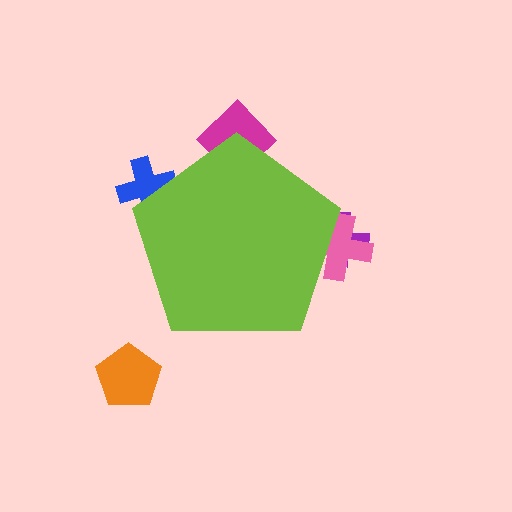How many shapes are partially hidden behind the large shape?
4 shapes are partially hidden.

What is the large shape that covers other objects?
A lime pentagon.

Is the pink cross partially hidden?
Yes, the pink cross is partially hidden behind the lime pentagon.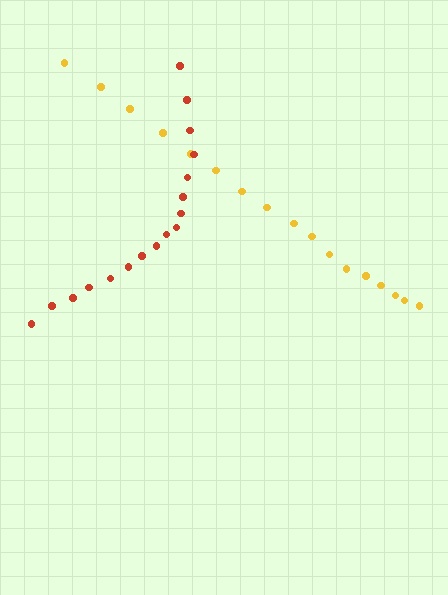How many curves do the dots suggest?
There are 2 distinct paths.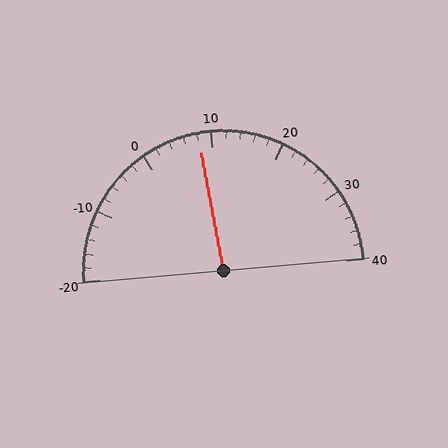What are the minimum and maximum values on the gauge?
The gauge ranges from -20 to 40.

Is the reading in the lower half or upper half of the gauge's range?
The reading is in the lower half of the range (-20 to 40).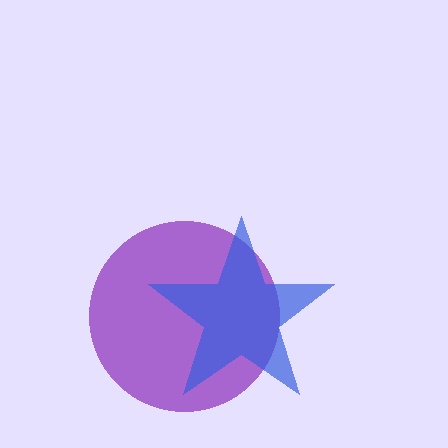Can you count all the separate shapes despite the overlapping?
Yes, there are 2 separate shapes.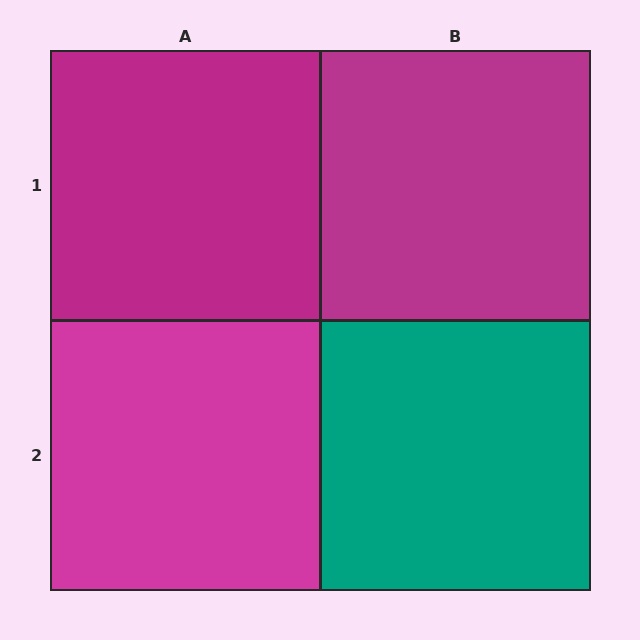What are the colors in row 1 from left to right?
Magenta, magenta.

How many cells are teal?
1 cell is teal.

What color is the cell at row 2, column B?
Teal.